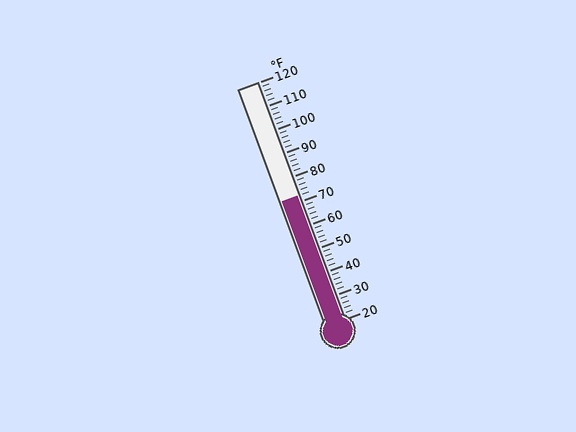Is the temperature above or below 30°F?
The temperature is above 30°F.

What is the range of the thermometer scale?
The thermometer scale ranges from 20°F to 120°F.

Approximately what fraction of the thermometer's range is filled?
The thermometer is filled to approximately 50% of its range.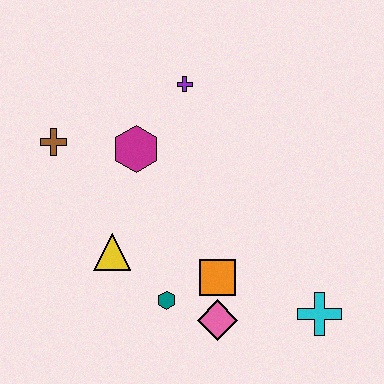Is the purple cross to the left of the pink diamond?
Yes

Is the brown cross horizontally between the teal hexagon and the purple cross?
No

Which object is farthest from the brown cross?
The cyan cross is farthest from the brown cross.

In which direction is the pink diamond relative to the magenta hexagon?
The pink diamond is below the magenta hexagon.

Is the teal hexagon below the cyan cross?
No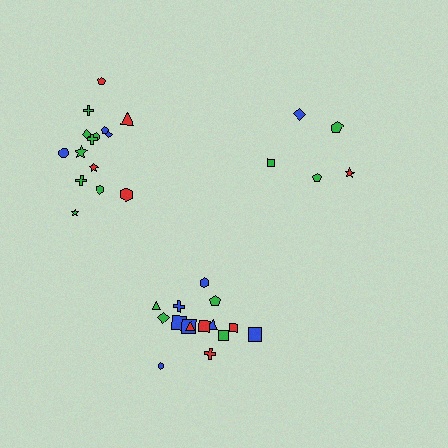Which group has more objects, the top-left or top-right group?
The top-left group.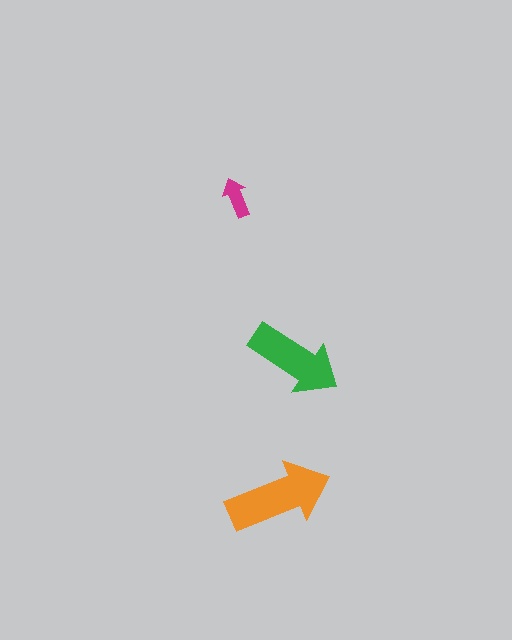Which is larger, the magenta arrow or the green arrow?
The green one.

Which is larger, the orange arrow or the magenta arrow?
The orange one.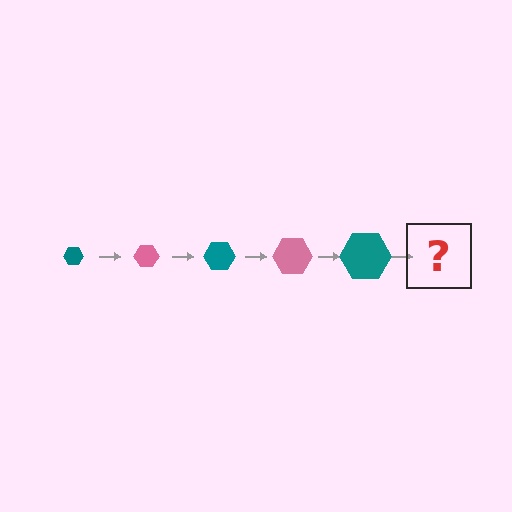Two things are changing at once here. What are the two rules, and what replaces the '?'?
The two rules are that the hexagon grows larger each step and the color cycles through teal and pink. The '?' should be a pink hexagon, larger than the previous one.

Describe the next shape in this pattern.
It should be a pink hexagon, larger than the previous one.